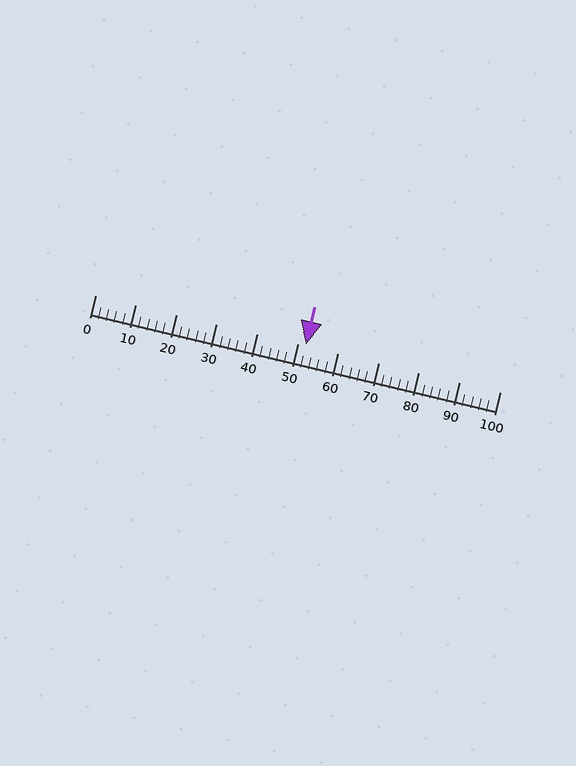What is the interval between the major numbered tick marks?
The major tick marks are spaced 10 units apart.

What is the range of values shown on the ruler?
The ruler shows values from 0 to 100.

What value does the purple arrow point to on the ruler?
The purple arrow points to approximately 52.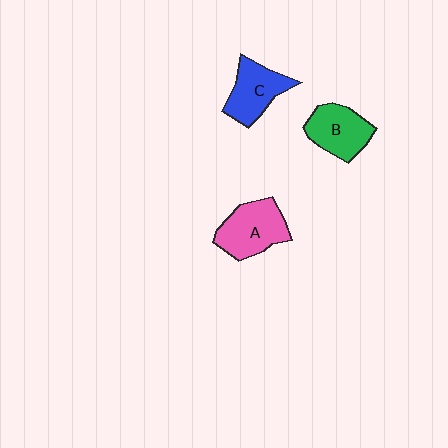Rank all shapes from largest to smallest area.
From largest to smallest: A (pink), B (green), C (blue).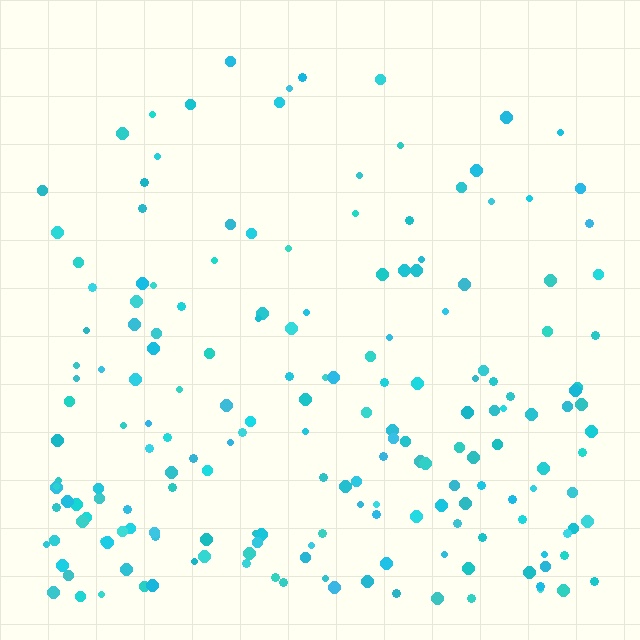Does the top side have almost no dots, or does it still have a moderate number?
Still a moderate number, just noticeably fewer than the bottom.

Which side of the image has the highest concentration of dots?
The bottom.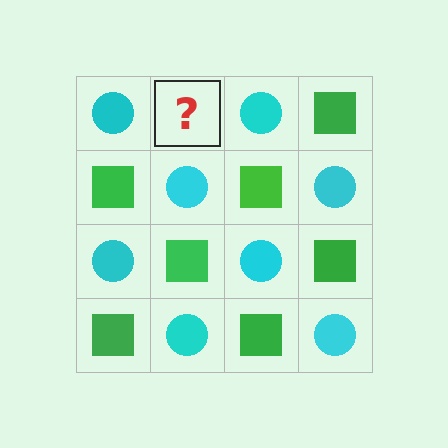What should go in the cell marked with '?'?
The missing cell should contain a green square.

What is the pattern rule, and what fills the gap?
The rule is that it alternates cyan circle and green square in a checkerboard pattern. The gap should be filled with a green square.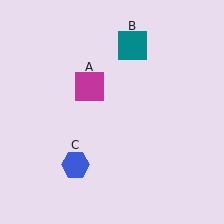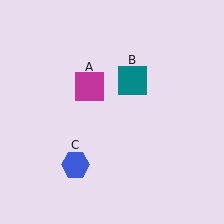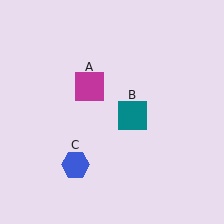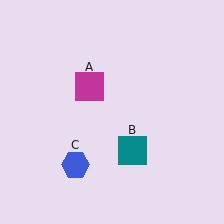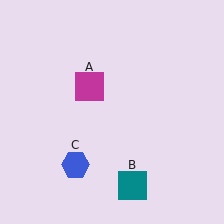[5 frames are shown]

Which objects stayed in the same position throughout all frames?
Magenta square (object A) and blue hexagon (object C) remained stationary.